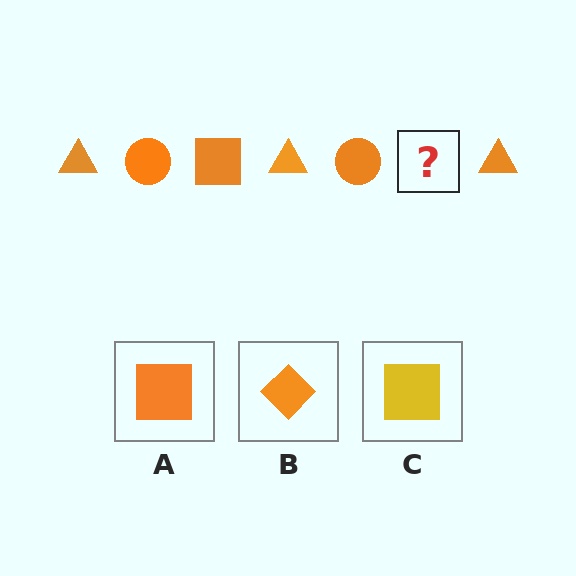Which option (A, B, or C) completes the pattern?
A.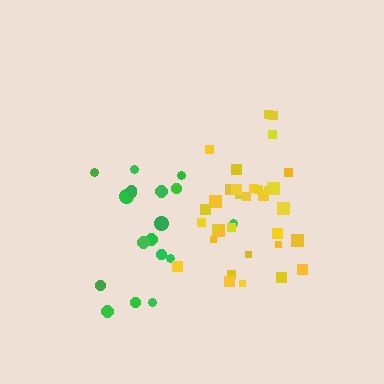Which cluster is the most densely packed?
Yellow.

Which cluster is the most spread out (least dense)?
Green.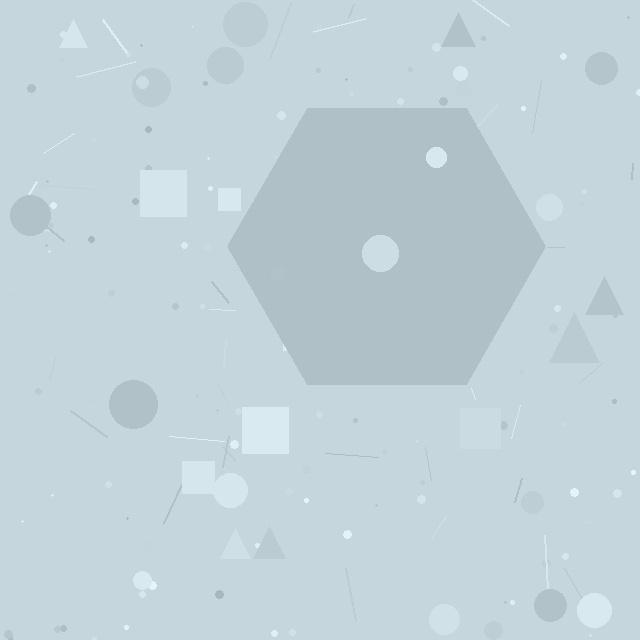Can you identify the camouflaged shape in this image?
The camouflaged shape is a hexagon.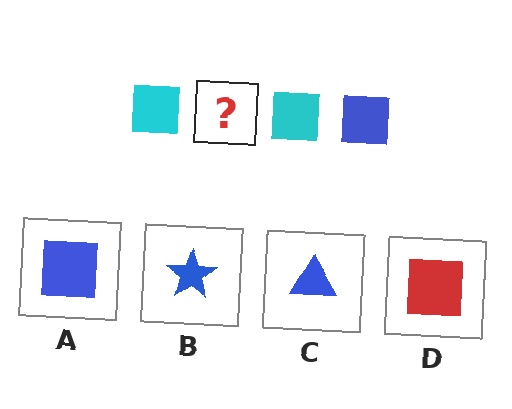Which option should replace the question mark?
Option A.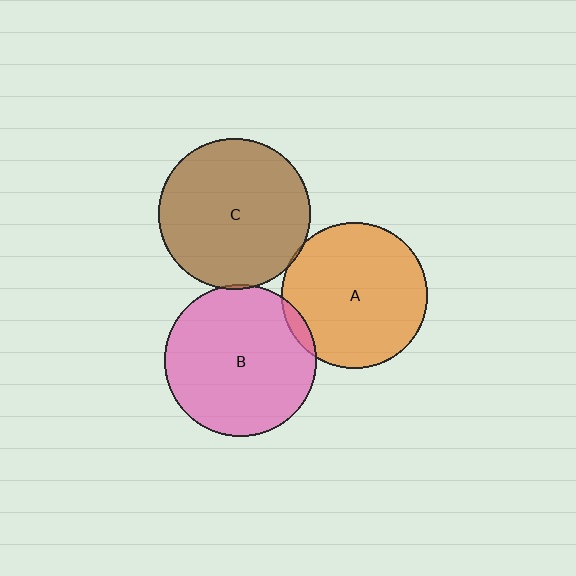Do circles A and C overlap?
Yes.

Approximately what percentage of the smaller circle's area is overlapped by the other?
Approximately 5%.